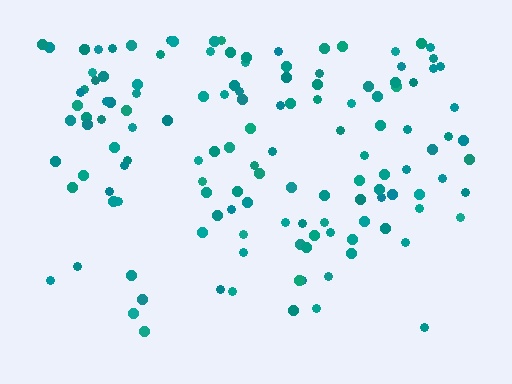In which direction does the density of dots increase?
From bottom to top, with the top side densest.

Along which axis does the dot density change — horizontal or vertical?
Vertical.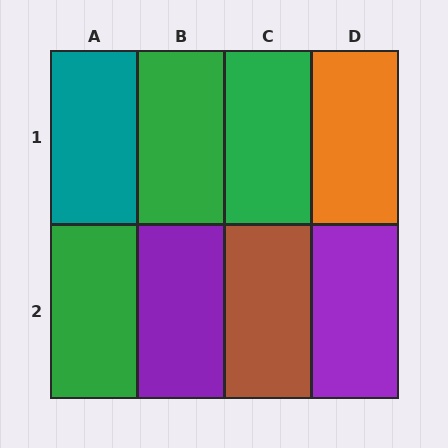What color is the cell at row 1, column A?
Teal.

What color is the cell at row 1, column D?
Orange.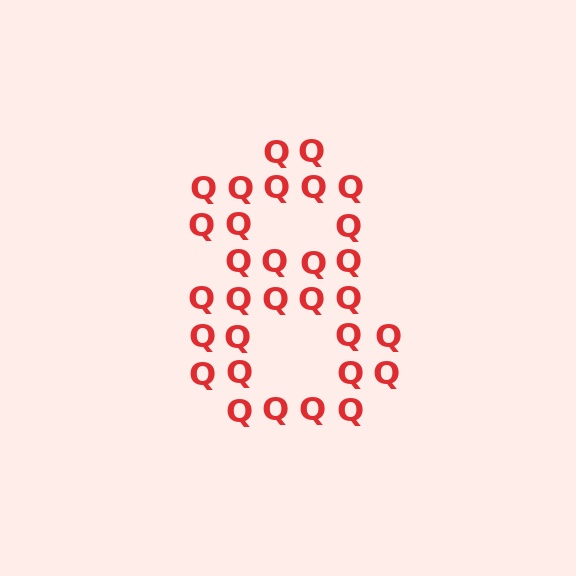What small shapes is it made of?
It is made of small letter Q's.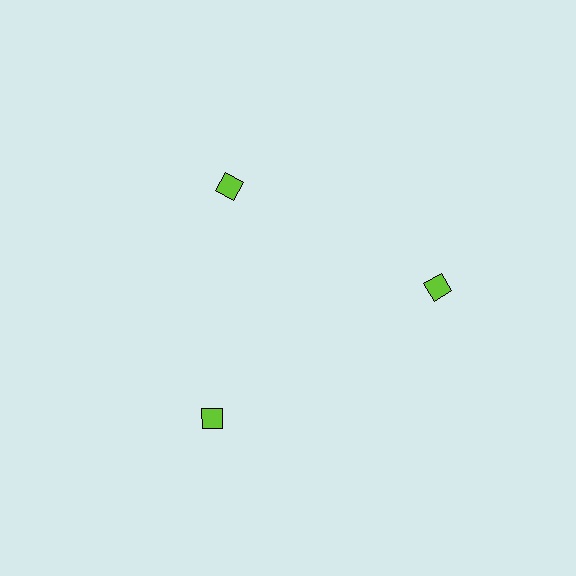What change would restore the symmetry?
The symmetry would be restored by moving it outward, back onto the ring so that all 3 diamonds sit at equal angles and equal distance from the center.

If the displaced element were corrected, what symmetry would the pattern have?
It would have 3-fold rotational symmetry — the pattern would map onto itself every 120 degrees.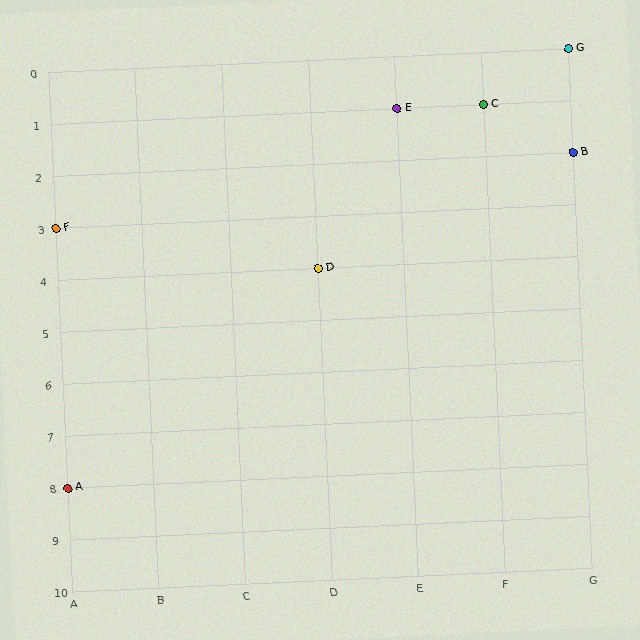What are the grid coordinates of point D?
Point D is at grid coordinates (D, 4).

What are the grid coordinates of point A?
Point A is at grid coordinates (A, 8).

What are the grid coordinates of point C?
Point C is at grid coordinates (F, 1).